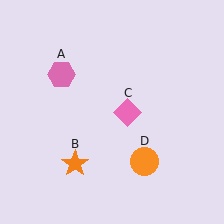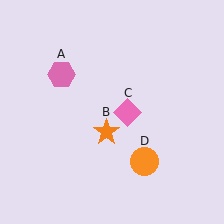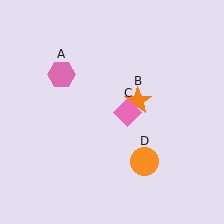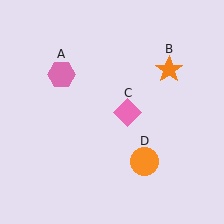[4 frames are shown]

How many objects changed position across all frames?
1 object changed position: orange star (object B).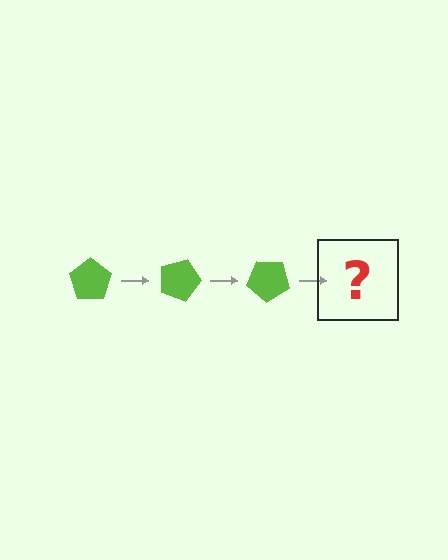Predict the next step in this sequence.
The next step is a lime pentagon rotated 60 degrees.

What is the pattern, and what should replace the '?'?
The pattern is that the pentagon rotates 20 degrees each step. The '?' should be a lime pentagon rotated 60 degrees.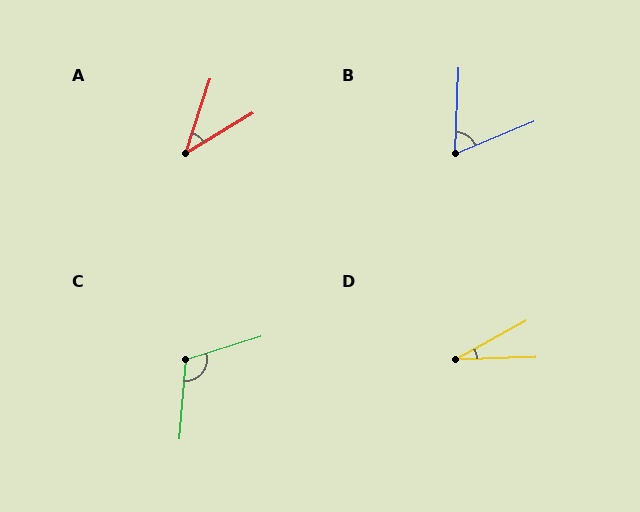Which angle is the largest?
C, at approximately 112 degrees.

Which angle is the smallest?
D, at approximately 26 degrees.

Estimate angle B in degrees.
Approximately 65 degrees.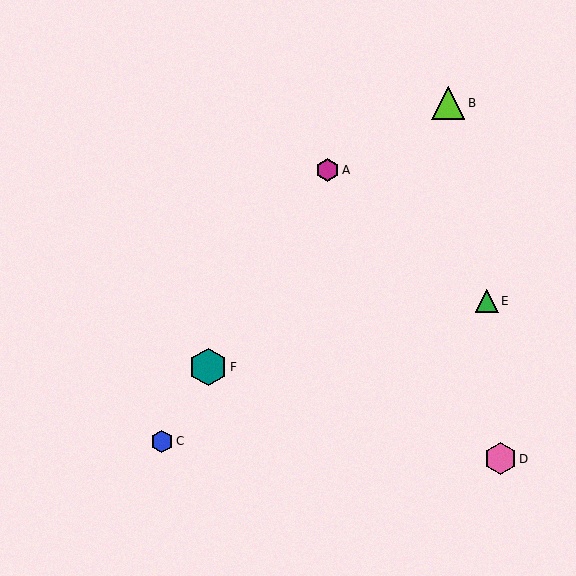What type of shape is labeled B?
Shape B is a lime triangle.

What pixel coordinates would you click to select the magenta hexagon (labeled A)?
Click at (328, 170) to select the magenta hexagon A.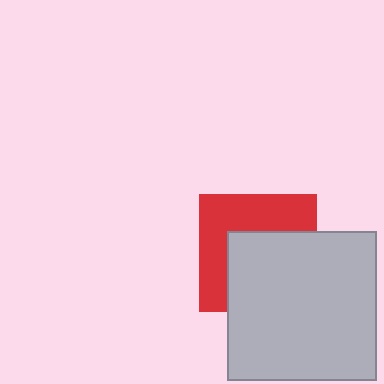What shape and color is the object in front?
The object in front is a light gray square.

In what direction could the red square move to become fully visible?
The red square could move toward the upper-left. That would shift it out from behind the light gray square entirely.